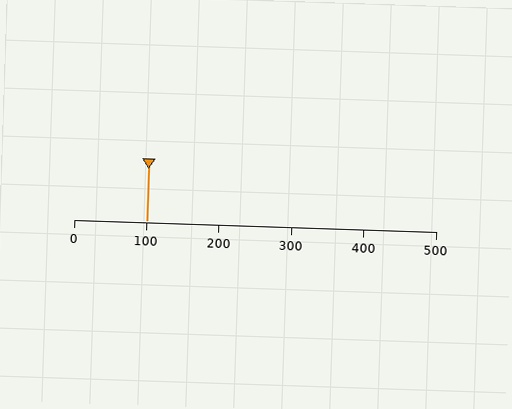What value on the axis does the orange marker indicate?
The marker indicates approximately 100.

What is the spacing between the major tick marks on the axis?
The major ticks are spaced 100 apart.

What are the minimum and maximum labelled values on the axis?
The axis runs from 0 to 500.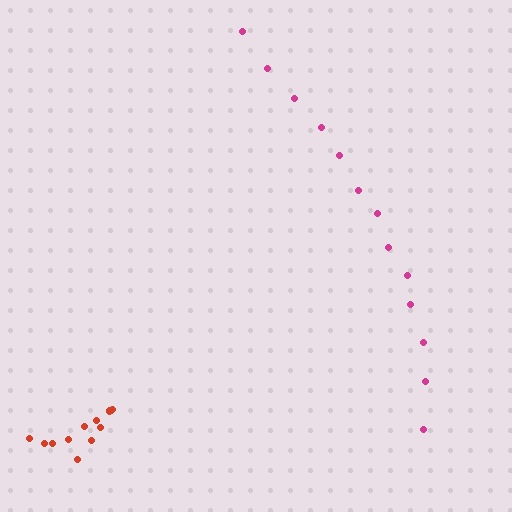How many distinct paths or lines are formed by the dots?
There are 2 distinct paths.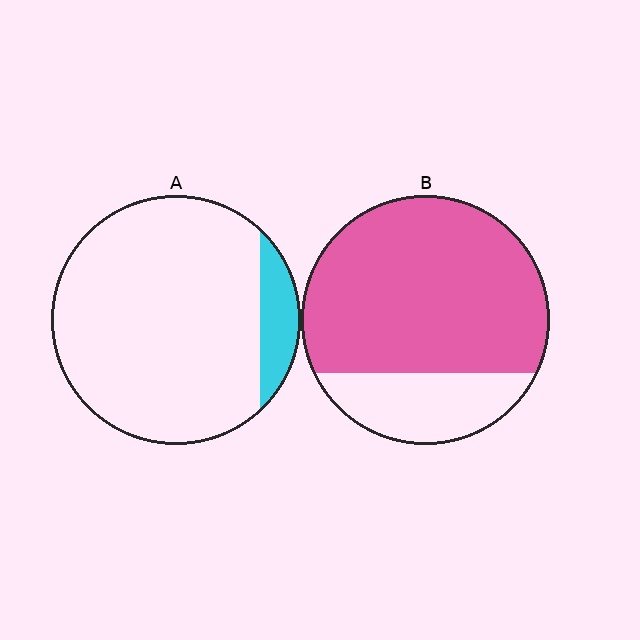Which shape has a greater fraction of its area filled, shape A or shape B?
Shape B.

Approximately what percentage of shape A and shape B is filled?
A is approximately 10% and B is approximately 75%.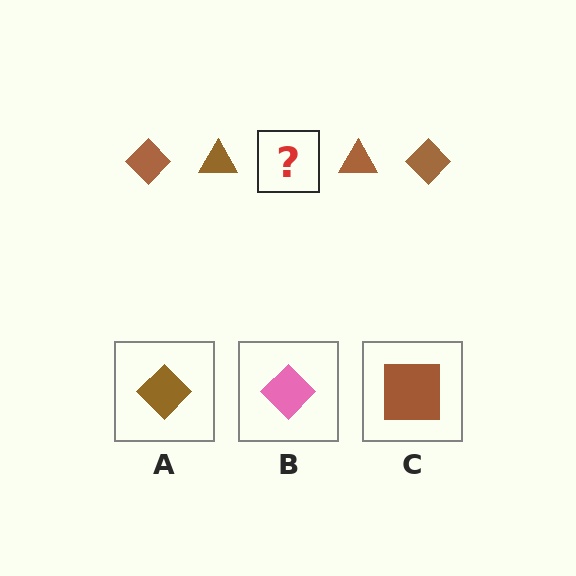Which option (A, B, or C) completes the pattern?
A.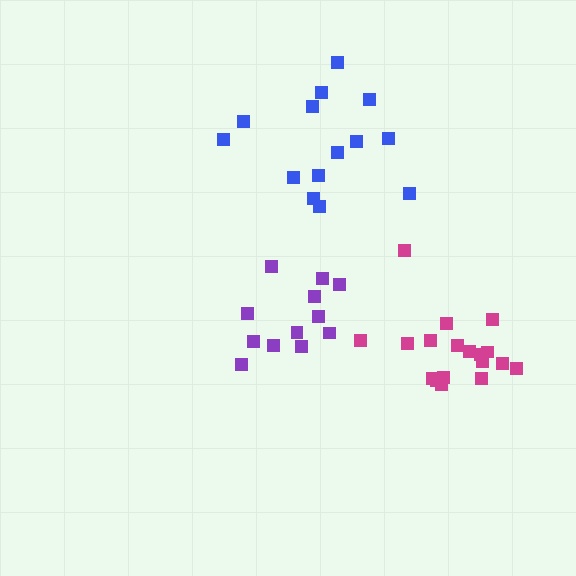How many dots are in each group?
Group 1: 12 dots, Group 2: 18 dots, Group 3: 14 dots (44 total).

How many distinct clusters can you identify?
There are 3 distinct clusters.